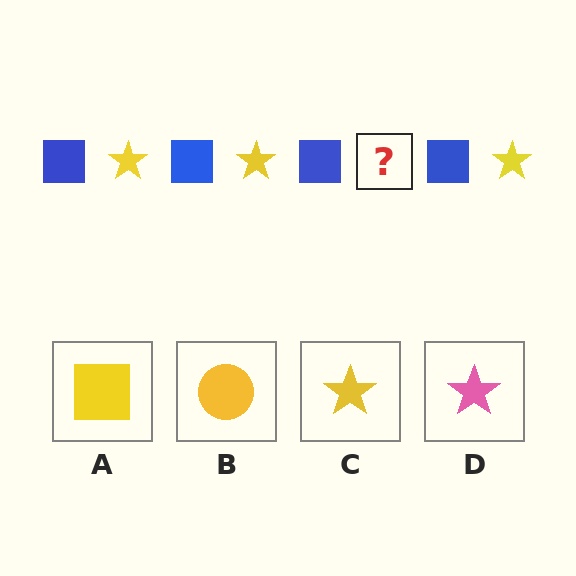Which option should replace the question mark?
Option C.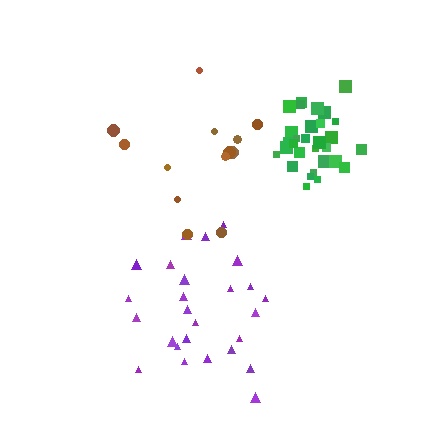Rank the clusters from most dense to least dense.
green, purple, brown.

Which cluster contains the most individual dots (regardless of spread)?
Green (30).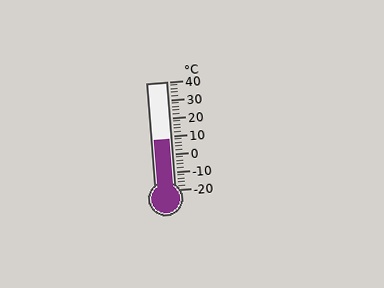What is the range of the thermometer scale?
The thermometer scale ranges from -20°C to 40°C.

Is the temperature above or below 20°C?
The temperature is below 20°C.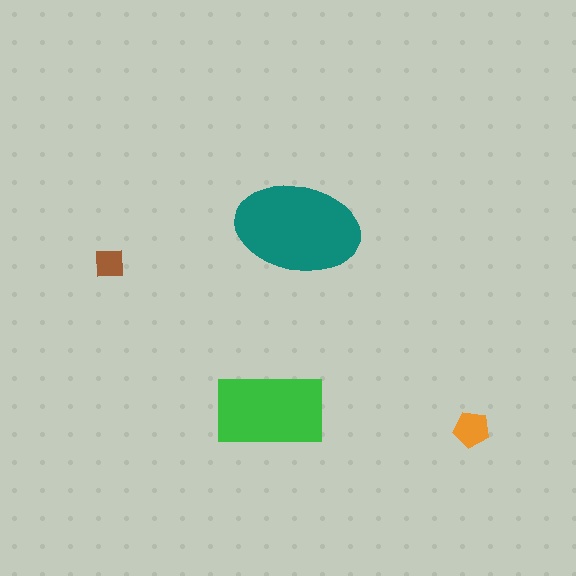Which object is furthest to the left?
The brown square is leftmost.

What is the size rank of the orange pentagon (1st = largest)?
3rd.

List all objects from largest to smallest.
The teal ellipse, the green rectangle, the orange pentagon, the brown square.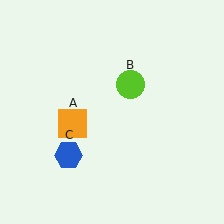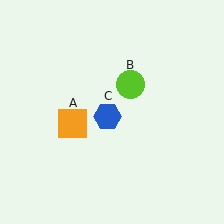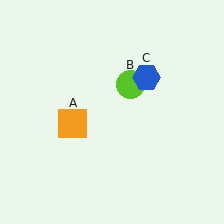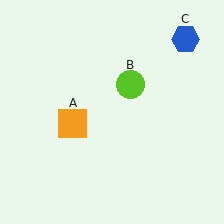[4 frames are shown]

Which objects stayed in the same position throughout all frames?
Orange square (object A) and lime circle (object B) remained stationary.